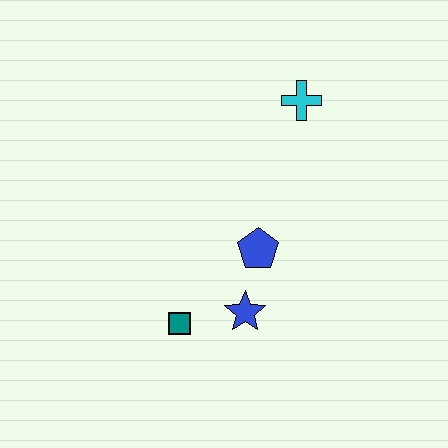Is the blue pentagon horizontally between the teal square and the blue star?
No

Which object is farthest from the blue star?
The cyan cross is farthest from the blue star.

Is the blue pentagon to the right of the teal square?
Yes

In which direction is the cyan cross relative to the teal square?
The cyan cross is above the teal square.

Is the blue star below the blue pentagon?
Yes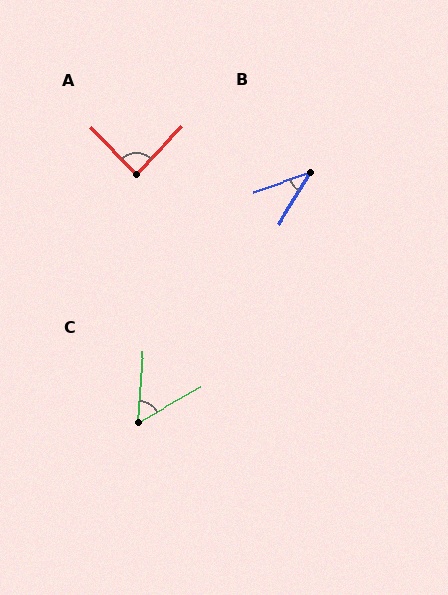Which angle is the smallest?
B, at approximately 40 degrees.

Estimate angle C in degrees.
Approximately 56 degrees.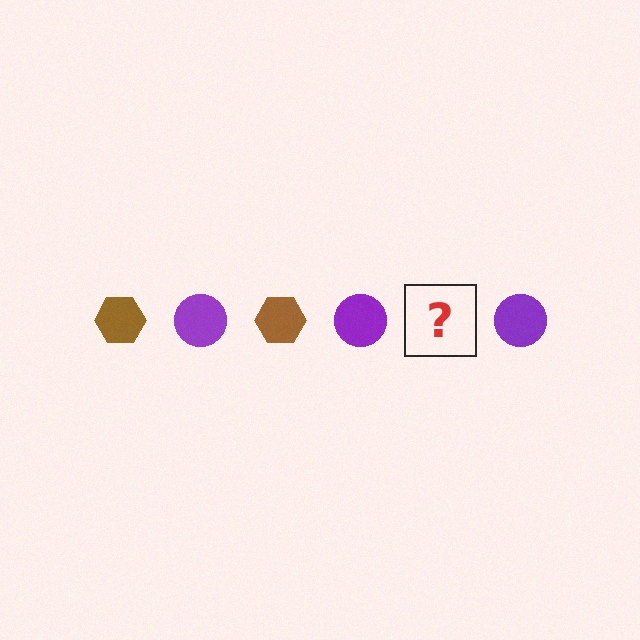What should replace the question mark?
The question mark should be replaced with a brown hexagon.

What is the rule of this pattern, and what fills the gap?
The rule is that the pattern alternates between brown hexagon and purple circle. The gap should be filled with a brown hexagon.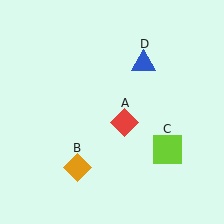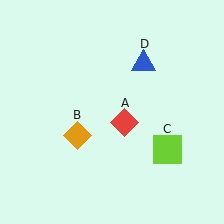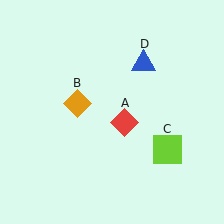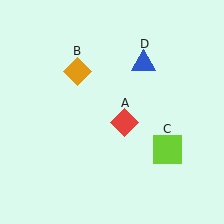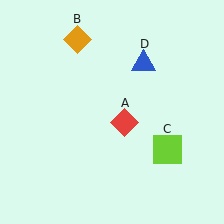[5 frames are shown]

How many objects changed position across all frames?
1 object changed position: orange diamond (object B).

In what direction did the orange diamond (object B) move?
The orange diamond (object B) moved up.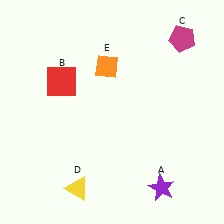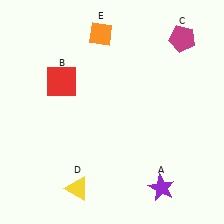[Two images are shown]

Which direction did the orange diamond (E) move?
The orange diamond (E) moved up.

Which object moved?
The orange diamond (E) moved up.